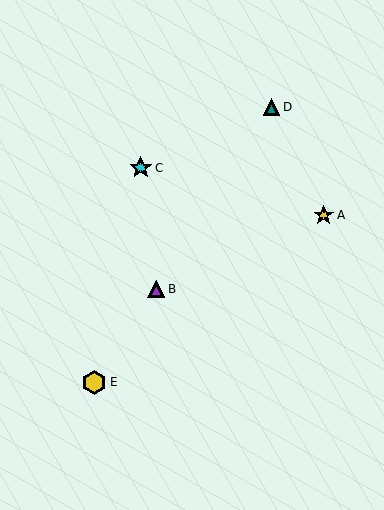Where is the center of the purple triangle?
The center of the purple triangle is at (156, 289).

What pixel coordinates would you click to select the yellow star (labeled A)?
Click at (324, 215) to select the yellow star A.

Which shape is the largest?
The yellow hexagon (labeled E) is the largest.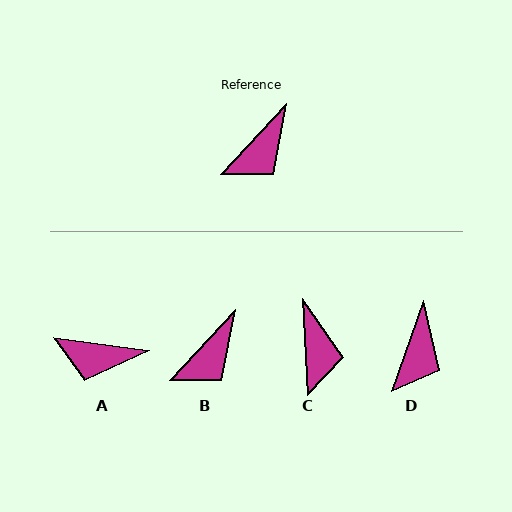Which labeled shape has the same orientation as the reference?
B.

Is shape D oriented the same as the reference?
No, it is off by about 24 degrees.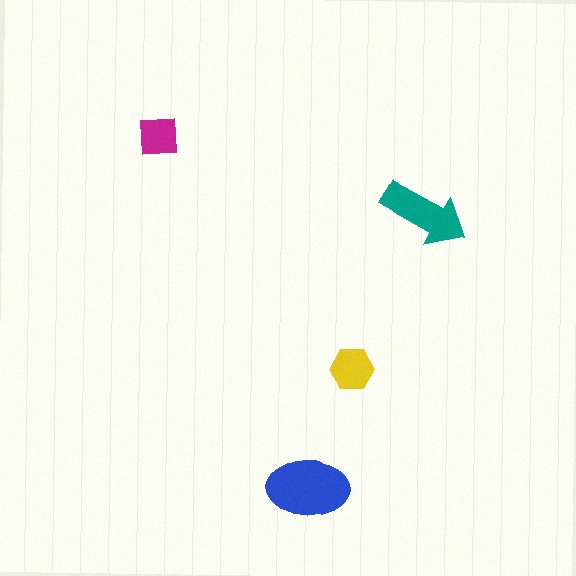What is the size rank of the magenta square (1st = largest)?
4th.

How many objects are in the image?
There are 4 objects in the image.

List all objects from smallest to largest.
The magenta square, the yellow hexagon, the teal arrow, the blue ellipse.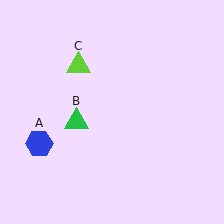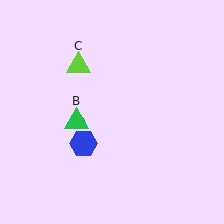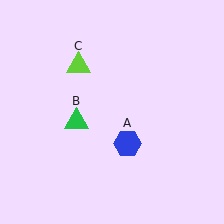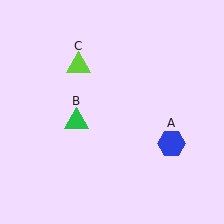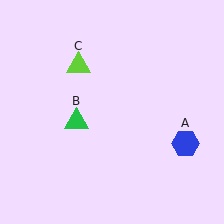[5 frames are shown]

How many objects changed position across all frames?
1 object changed position: blue hexagon (object A).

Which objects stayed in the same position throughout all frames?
Green triangle (object B) and lime triangle (object C) remained stationary.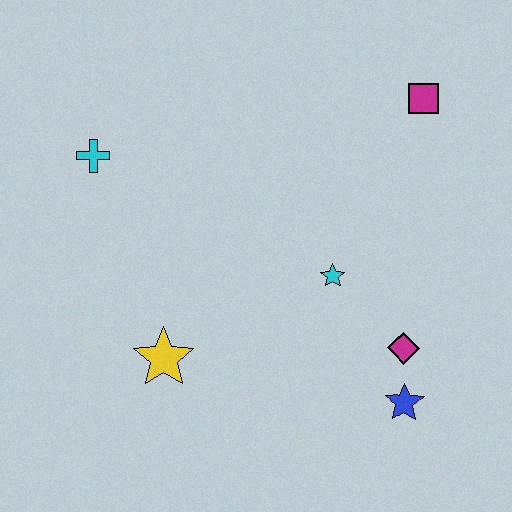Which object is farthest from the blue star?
The cyan cross is farthest from the blue star.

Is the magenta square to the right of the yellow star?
Yes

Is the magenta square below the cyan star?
No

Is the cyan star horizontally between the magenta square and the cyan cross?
Yes